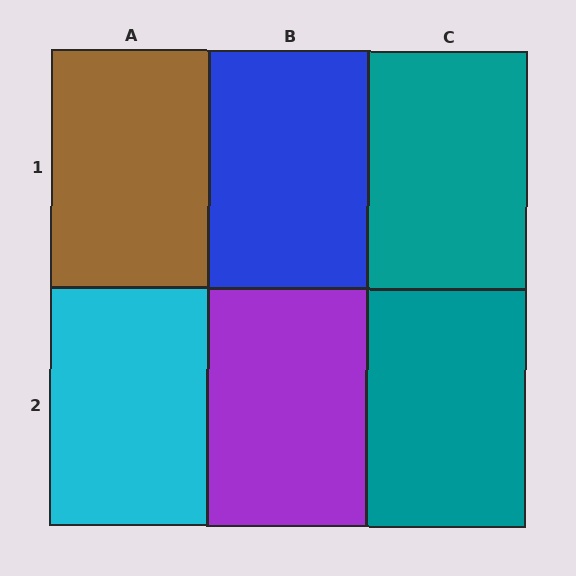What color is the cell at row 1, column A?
Brown.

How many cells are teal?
2 cells are teal.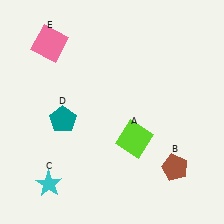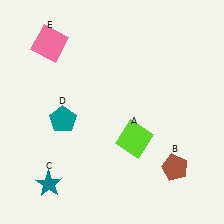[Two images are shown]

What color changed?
The star (C) changed from cyan in Image 1 to teal in Image 2.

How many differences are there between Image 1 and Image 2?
There is 1 difference between the two images.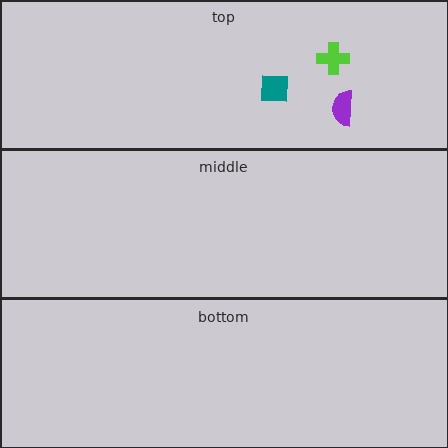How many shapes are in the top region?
3.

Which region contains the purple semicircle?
The top region.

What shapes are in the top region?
The teal square, the lime cross, the purple semicircle.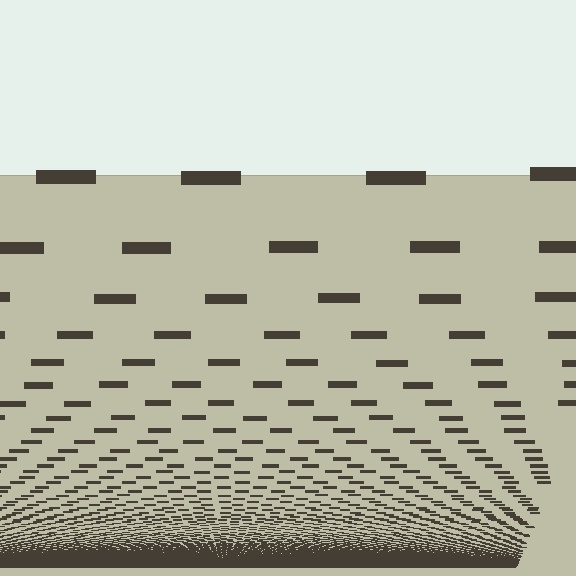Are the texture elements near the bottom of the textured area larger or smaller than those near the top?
Smaller. The gradient is inverted — elements near the bottom are smaller and denser.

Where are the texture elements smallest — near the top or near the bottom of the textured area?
Near the bottom.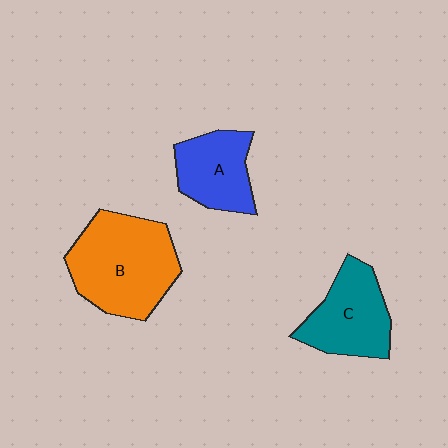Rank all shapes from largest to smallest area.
From largest to smallest: B (orange), C (teal), A (blue).